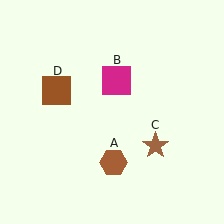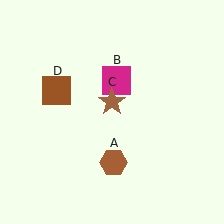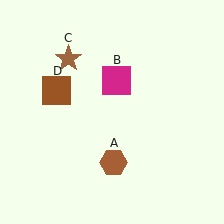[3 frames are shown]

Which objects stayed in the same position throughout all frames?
Brown hexagon (object A) and magenta square (object B) and brown square (object D) remained stationary.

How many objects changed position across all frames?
1 object changed position: brown star (object C).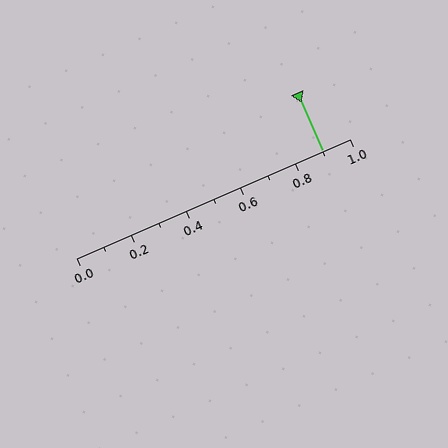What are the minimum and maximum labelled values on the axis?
The axis runs from 0.0 to 1.0.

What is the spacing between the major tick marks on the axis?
The major ticks are spaced 0.2 apart.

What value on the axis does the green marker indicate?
The marker indicates approximately 0.9.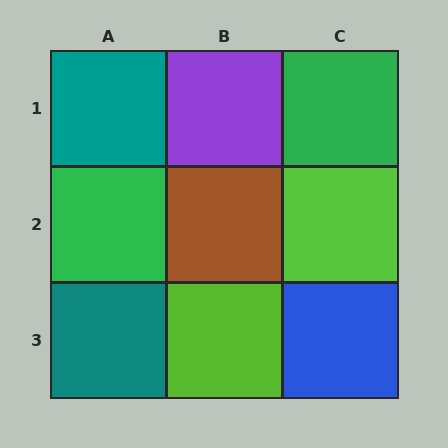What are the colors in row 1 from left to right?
Teal, purple, green.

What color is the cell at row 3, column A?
Teal.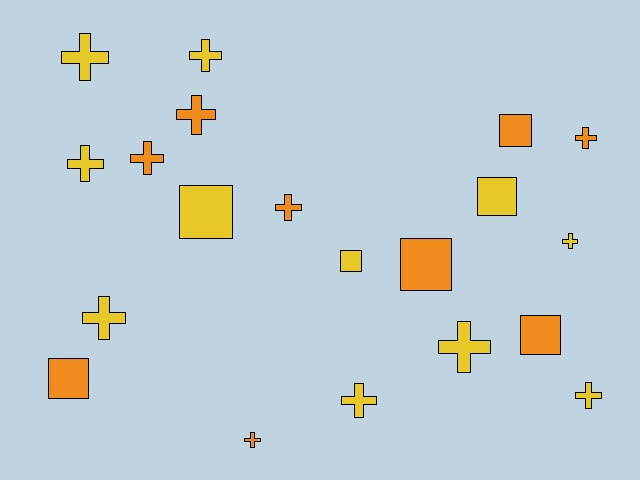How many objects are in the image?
There are 20 objects.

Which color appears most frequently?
Yellow, with 11 objects.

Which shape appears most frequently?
Cross, with 13 objects.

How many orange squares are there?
There are 4 orange squares.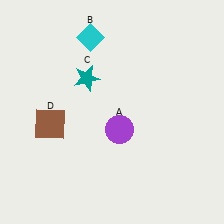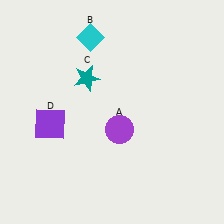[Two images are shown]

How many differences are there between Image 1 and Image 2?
There is 1 difference between the two images.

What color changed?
The square (D) changed from brown in Image 1 to purple in Image 2.